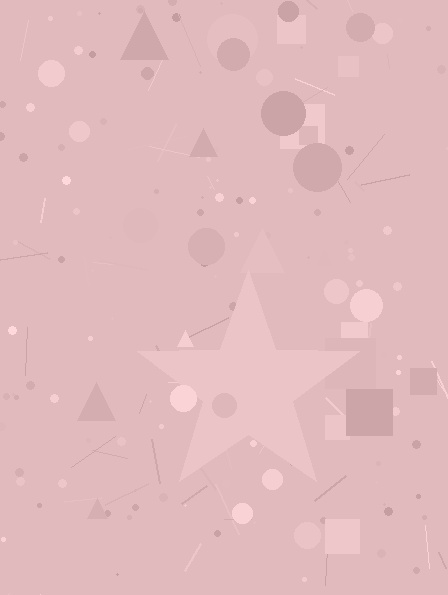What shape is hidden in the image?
A star is hidden in the image.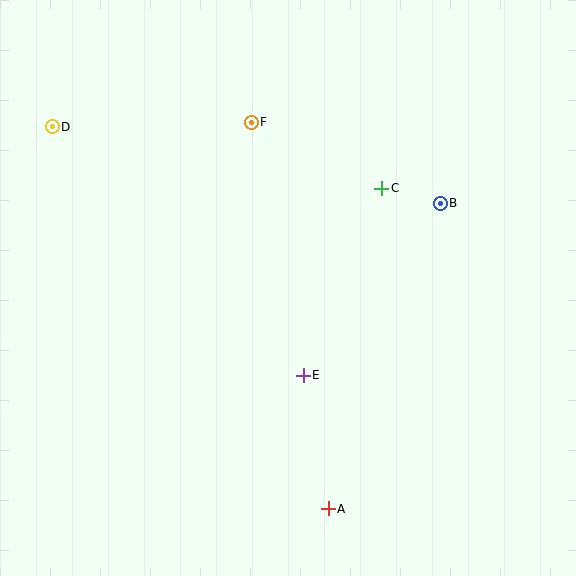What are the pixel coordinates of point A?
Point A is at (328, 509).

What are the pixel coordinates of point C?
Point C is at (382, 188).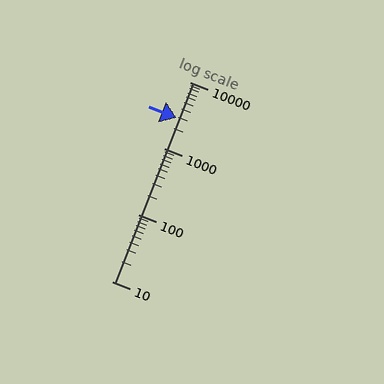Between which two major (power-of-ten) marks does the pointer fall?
The pointer is between 1000 and 10000.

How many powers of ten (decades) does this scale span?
The scale spans 3 decades, from 10 to 10000.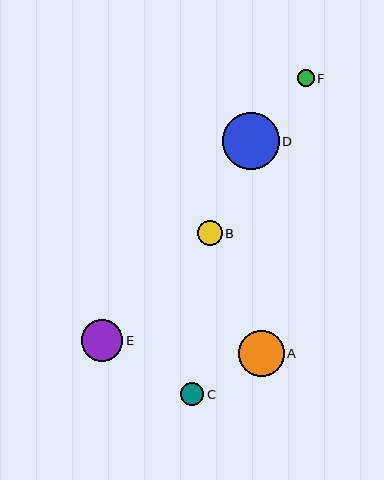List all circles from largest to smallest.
From largest to smallest: D, A, E, B, C, F.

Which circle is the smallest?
Circle F is the smallest with a size of approximately 17 pixels.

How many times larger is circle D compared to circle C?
Circle D is approximately 2.4 times the size of circle C.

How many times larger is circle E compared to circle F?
Circle E is approximately 2.5 times the size of circle F.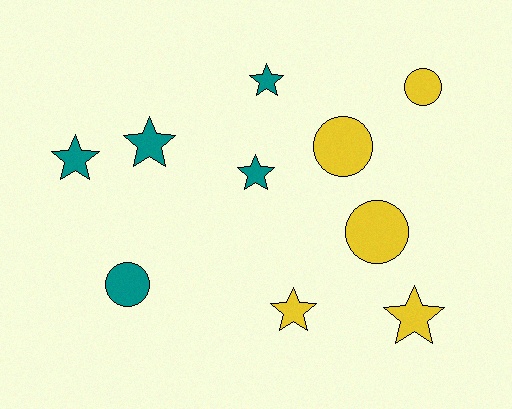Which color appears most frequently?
Yellow, with 5 objects.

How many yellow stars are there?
There are 2 yellow stars.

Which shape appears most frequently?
Star, with 6 objects.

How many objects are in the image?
There are 10 objects.